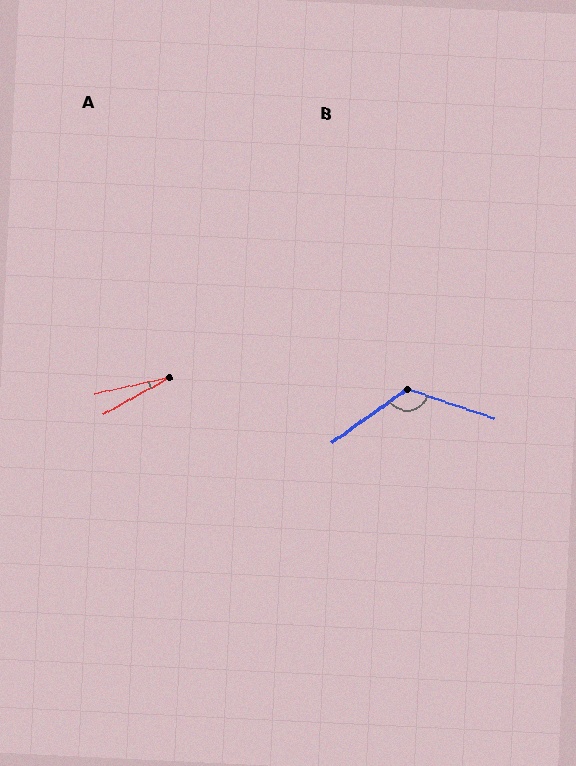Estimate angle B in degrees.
Approximately 126 degrees.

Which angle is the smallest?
A, at approximately 17 degrees.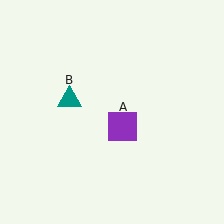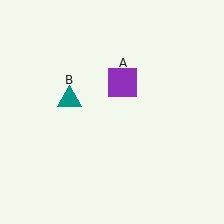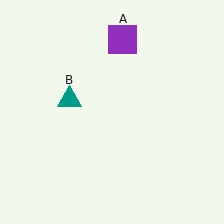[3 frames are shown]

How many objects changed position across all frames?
1 object changed position: purple square (object A).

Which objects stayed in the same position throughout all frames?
Teal triangle (object B) remained stationary.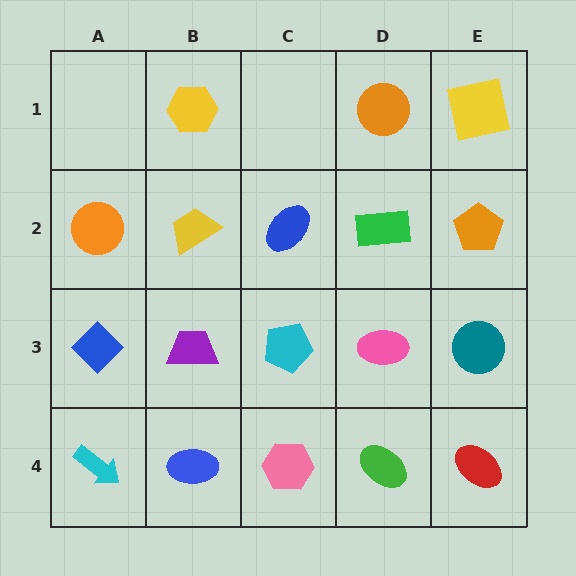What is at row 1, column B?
A yellow hexagon.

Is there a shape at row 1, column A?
No, that cell is empty.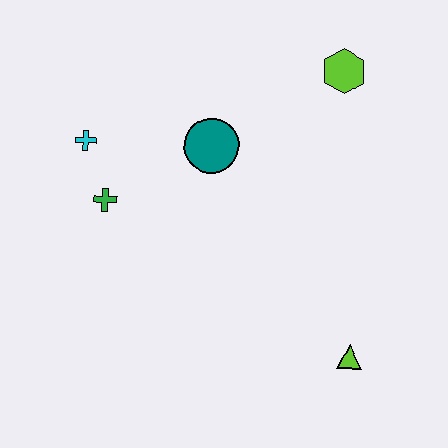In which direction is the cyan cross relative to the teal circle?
The cyan cross is to the left of the teal circle.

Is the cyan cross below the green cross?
No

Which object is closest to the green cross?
The cyan cross is closest to the green cross.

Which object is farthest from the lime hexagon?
The lime triangle is farthest from the lime hexagon.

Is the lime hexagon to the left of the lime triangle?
Yes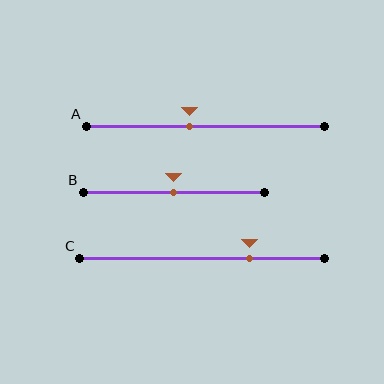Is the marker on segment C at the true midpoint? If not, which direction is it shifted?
No, the marker on segment C is shifted to the right by about 19% of the segment length.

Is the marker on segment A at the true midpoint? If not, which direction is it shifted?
No, the marker on segment A is shifted to the left by about 7% of the segment length.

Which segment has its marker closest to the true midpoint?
Segment B has its marker closest to the true midpoint.